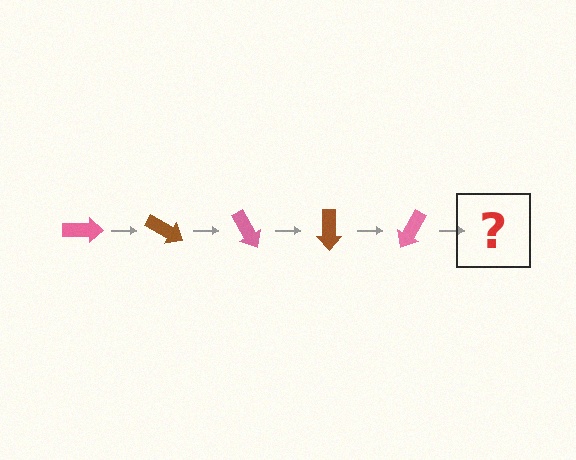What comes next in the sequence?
The next element should be a brown arrow, rotated 150 degrees from the start.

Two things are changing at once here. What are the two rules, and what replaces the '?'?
The two rules are that it rotates 30 degrees each step and the color cycles through pink and brown. The '?' should be a brown arrow, rotated 150 degrees from the start.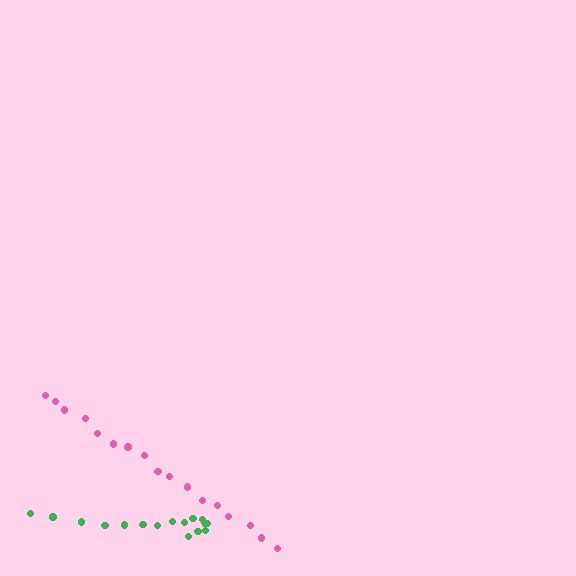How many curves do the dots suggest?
There are 2 distinct paths.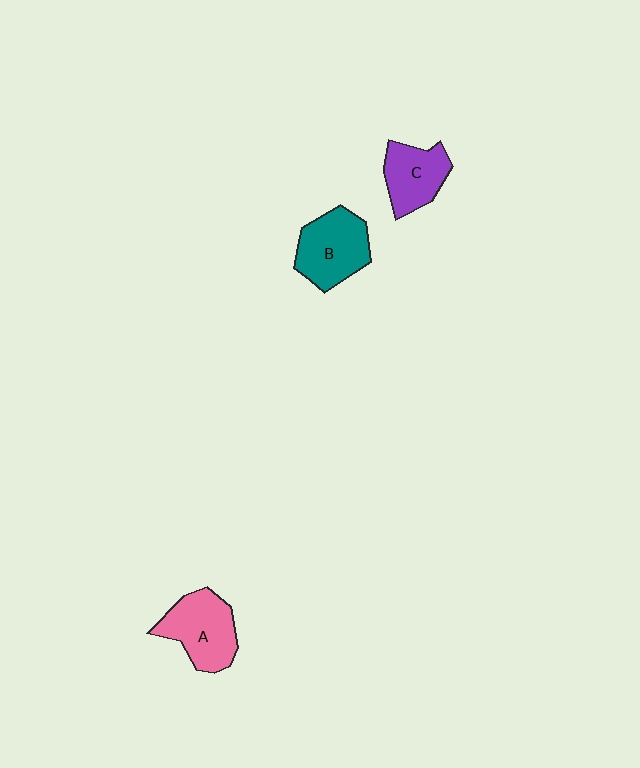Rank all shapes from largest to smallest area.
From largest to smallest: A (pink), B (teal), C (purple).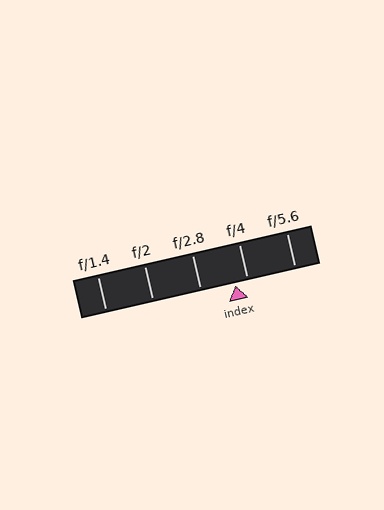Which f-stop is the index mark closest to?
The index mark is closest to f/4.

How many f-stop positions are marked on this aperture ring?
There are 5 f-stop positions marked.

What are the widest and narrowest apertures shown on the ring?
The widest aperture shown is f/1.4 and the narrowest is f/5.6.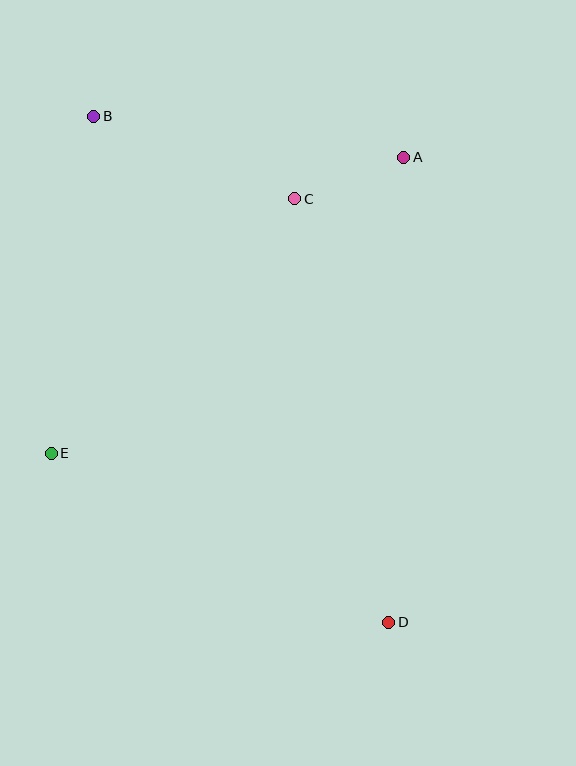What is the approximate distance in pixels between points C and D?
The distance between C and D is approximately 434 pixels.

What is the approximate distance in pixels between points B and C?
The distance between B and C is approximately 217 pixels.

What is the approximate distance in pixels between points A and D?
The distance between A and D is approximately 465 pixels.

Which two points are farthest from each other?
Points B and D are farthest from each other.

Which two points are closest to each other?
Points A and C are closest to each other.